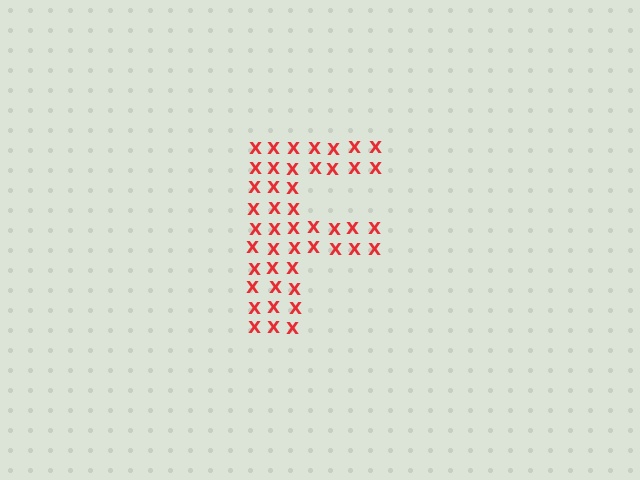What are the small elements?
The small elements are letter X's.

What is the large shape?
The large shape is the letter F.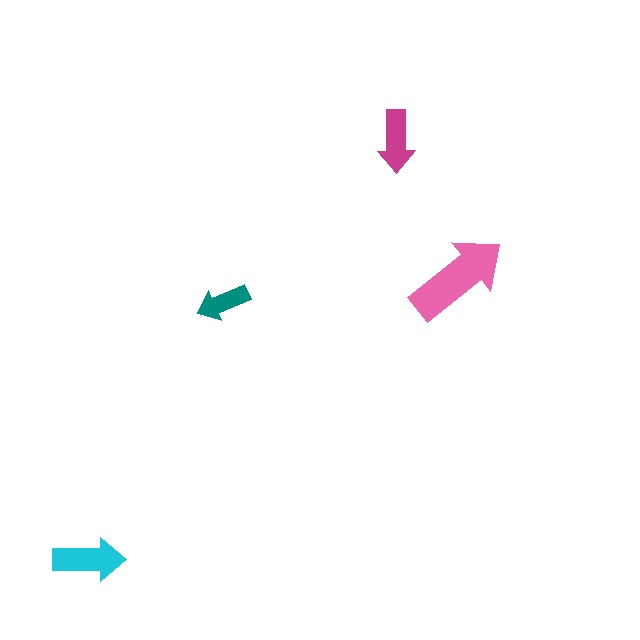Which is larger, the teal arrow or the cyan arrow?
The cyan one.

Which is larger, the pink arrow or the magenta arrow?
The pink one.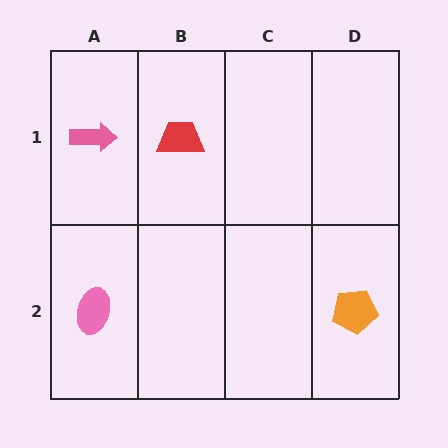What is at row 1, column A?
A pink arrow.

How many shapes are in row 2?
2 shapes.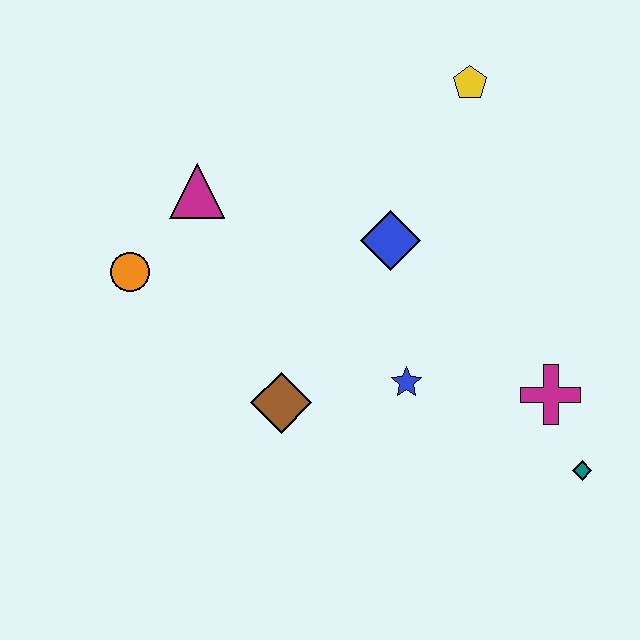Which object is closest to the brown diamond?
The blue star is closest to the brown diamond.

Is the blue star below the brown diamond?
No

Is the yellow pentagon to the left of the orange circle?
No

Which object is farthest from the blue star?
The yellow pentagon is farthest from the blue star.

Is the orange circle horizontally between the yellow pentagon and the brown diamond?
No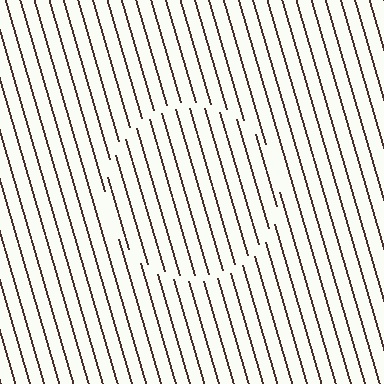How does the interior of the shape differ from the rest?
The interior of the shape contains the same grating, shifted by half a period — the contour is defined by the phase discontinuity where line-ends from the inner and outer gratings abut.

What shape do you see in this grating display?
An illusory circle. The interior of the shape contains the same grating, shifted by half a period — the contour is defined by the phase discontinuity where line-ends from the inner and outer gratings abut.